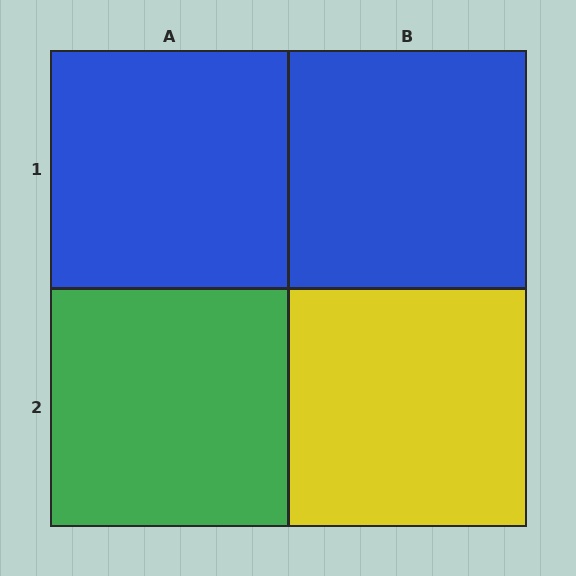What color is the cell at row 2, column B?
Yellow.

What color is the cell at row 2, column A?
Green.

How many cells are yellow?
1 cell is yellow.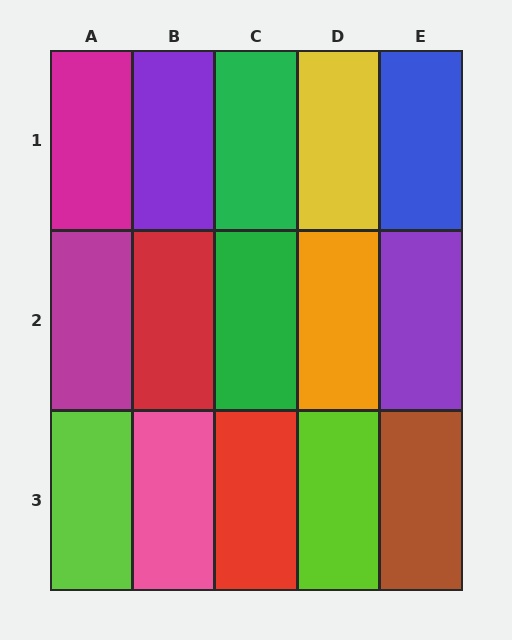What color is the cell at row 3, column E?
Brown.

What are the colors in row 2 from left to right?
Magenta, red, green, orange, purple.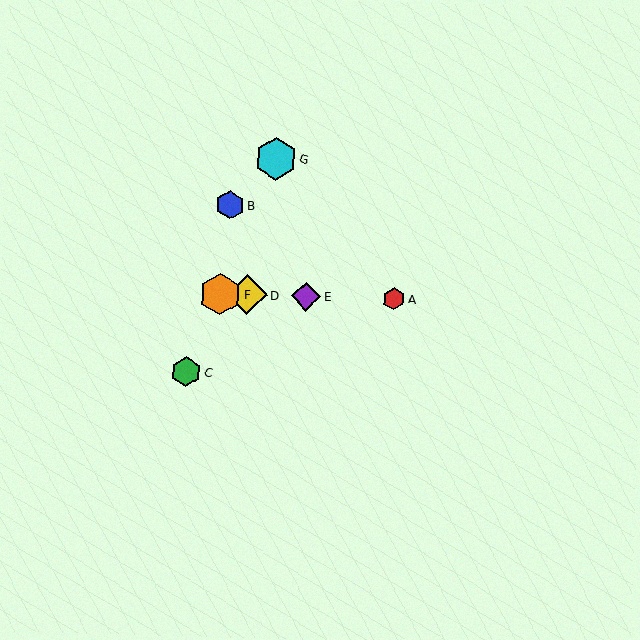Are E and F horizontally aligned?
Yes, both are at y≈296.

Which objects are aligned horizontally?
Objects A, D, E, F are aligned horizontally.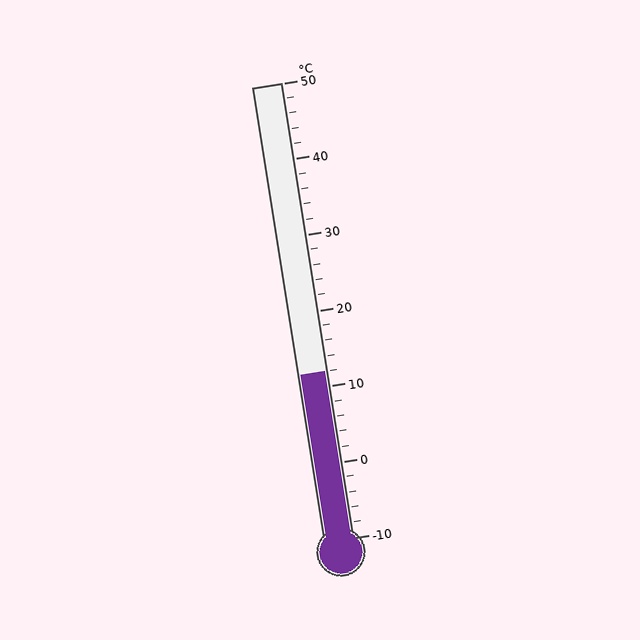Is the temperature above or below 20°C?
The temperature is below 20°C.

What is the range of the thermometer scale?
The thermometer scale ranges from -10°C to 50°C.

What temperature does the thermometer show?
The thermometer shows approximately 12°C.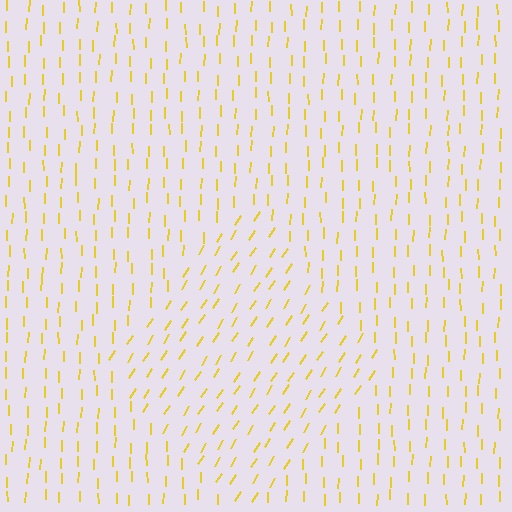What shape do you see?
I see a diamond.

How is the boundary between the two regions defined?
The boundary is defined purely by a change in line orientation (approximately 32 degrees difference). All lines are the same color and thickness.